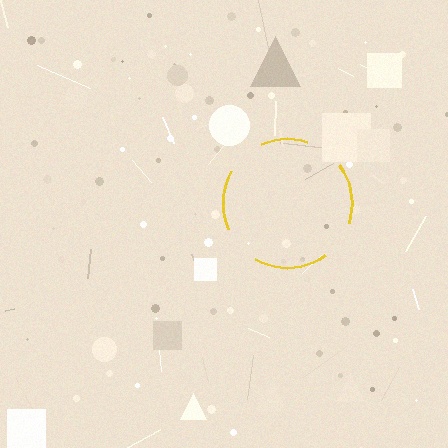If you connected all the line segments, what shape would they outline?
They would outline a circle.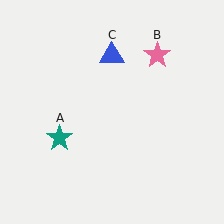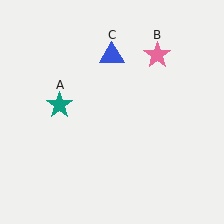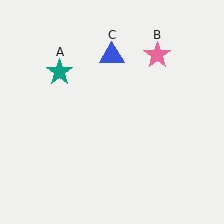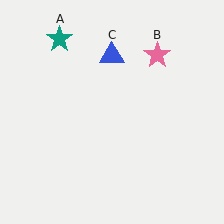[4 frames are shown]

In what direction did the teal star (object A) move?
The teal star (object A) moved up.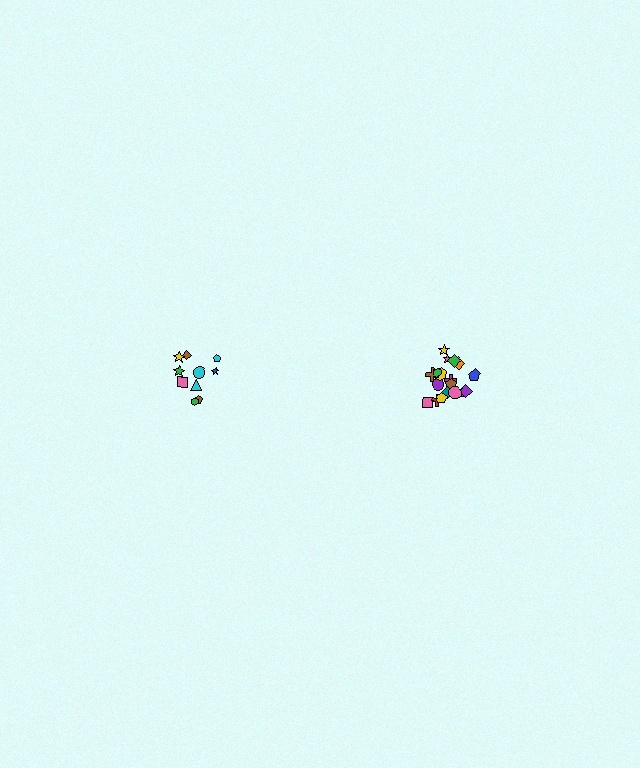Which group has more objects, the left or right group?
The right group.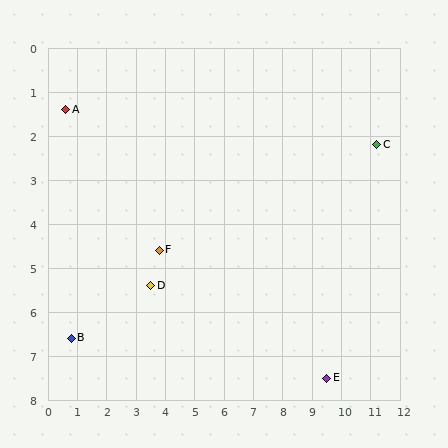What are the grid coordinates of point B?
Point B is at approximately (0.8, 6.6).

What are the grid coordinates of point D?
Point D is at approximately (3.5, 5.4).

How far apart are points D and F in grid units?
Points D and F are about 0.9 grid units apart.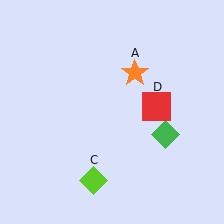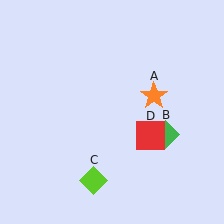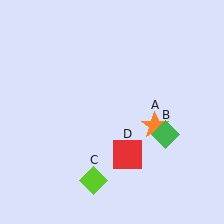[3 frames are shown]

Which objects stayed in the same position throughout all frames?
Green diamond (object B) and lime diamond (object C) remained stationary.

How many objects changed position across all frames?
2 objects changed position: orange star (object A), red square (object D).